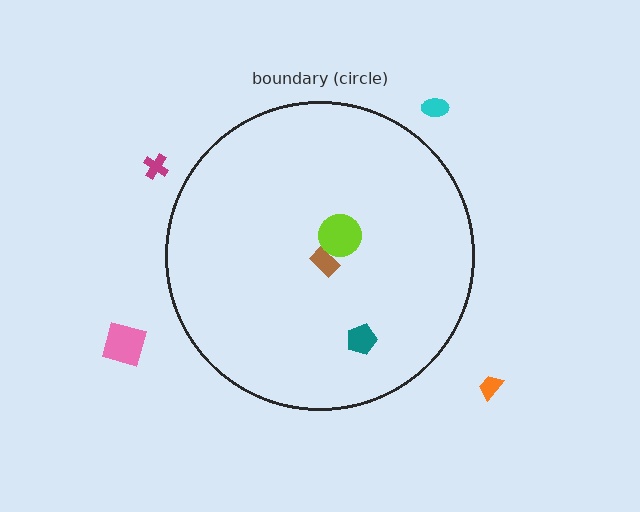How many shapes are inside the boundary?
3 inside, 4 outside.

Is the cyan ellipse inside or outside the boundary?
Outside.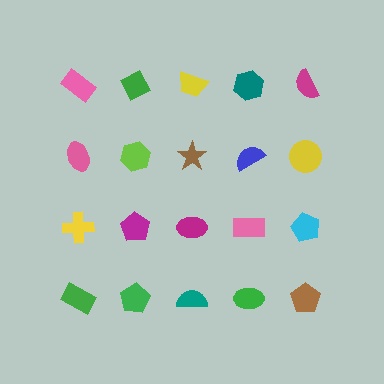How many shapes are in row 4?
5 shapes.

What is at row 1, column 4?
A teal hexagon.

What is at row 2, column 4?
A blue semicircle.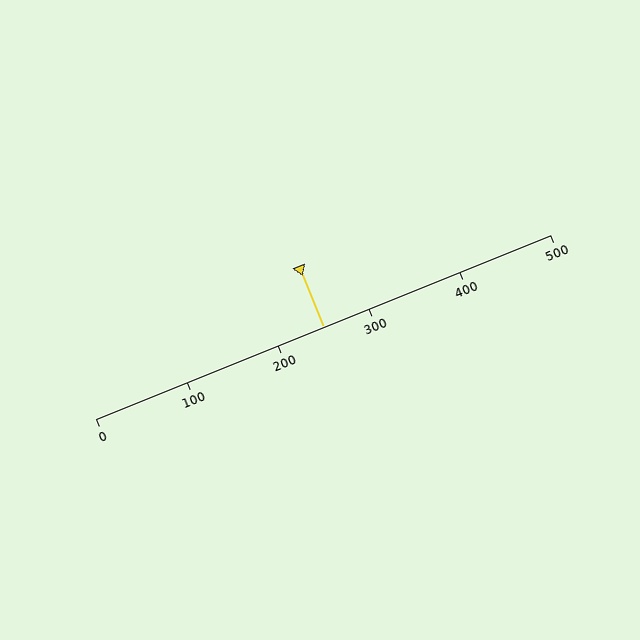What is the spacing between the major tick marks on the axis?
The major ticks are spaced 100 apart.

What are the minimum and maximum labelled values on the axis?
The axis runs from 0 to 500.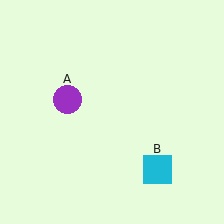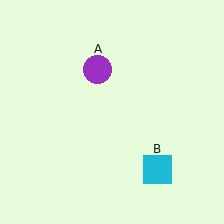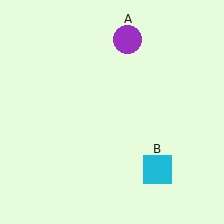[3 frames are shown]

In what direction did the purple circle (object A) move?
The purple circle (object A) moved up and to the right.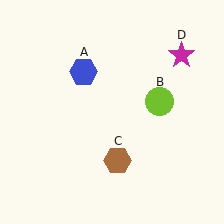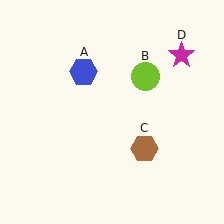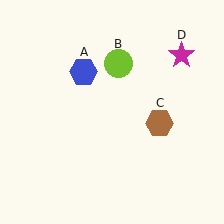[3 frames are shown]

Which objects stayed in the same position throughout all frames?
Blue hexagon (object A) and magenta star (object D) remained stationary.